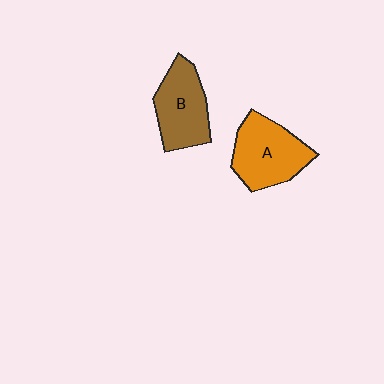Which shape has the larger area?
Shape A (orange).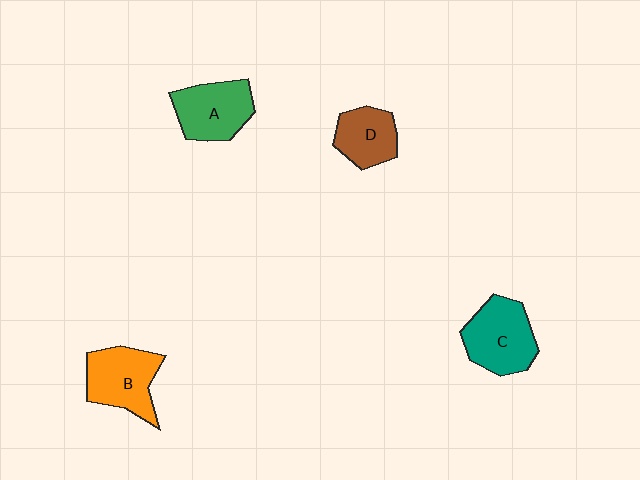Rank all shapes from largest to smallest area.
From largest to smallest: C (teal), B (orange), A (green), D (brown).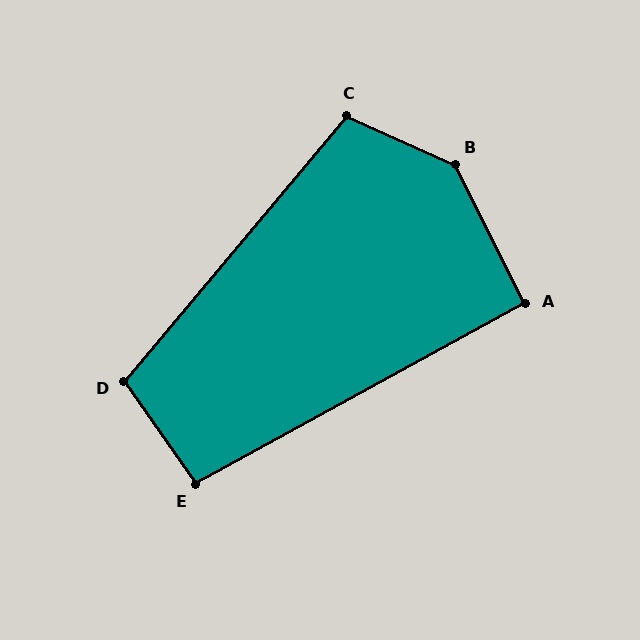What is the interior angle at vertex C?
Approximately 106 degrees (obtuse).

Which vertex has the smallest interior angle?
A, at approximately 92 degrees.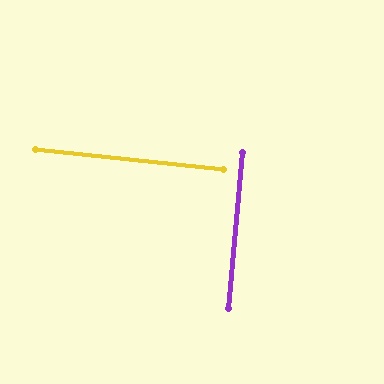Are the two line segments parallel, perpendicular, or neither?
Perpendicular — they meet at approximately 89°.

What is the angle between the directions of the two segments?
Approximately 89 degrees.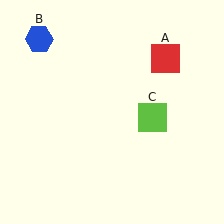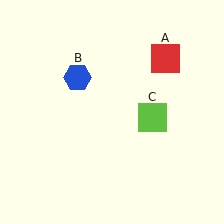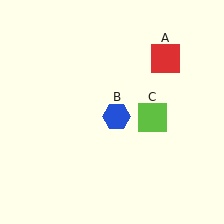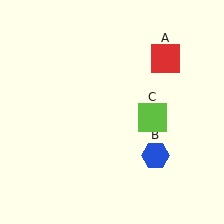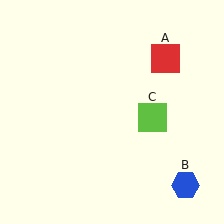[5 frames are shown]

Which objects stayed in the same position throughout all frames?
Red square (object A) and lime square (object C) remained stationary.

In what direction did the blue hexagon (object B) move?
The blue hexagon (object B) moved down and to the right.